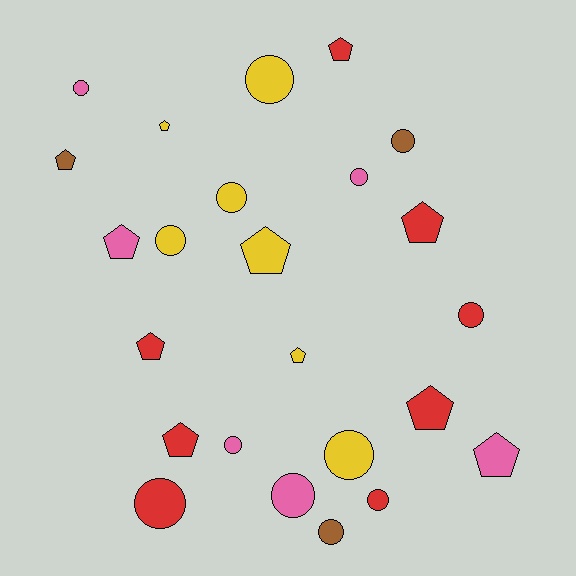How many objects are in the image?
There are 24 objects.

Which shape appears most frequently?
Circle, with 13 objects.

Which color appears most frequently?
Red, with 8 objects.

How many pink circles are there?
There are 4 pink circles.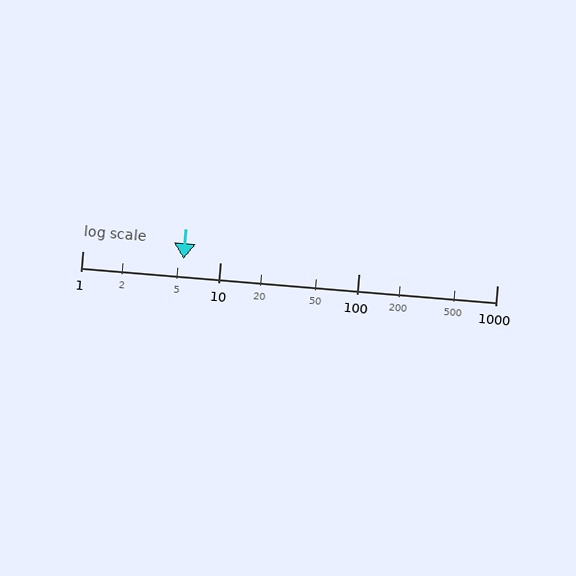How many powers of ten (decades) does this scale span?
The scale spans 3 decades, from 1 to 1000.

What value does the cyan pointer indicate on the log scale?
The pointer indicates approximately 5.4.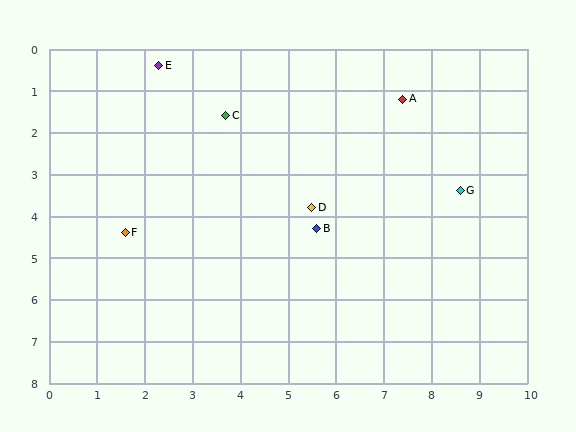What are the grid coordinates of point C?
Point C is at approximately (3.7, 1.6).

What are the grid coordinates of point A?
Point A is at approximately (7.4, 1.2).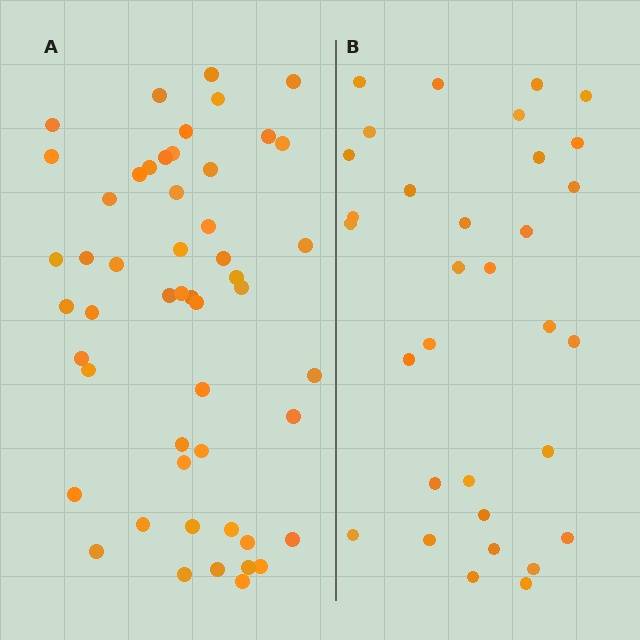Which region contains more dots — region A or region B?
Region A (the left region) has more dots.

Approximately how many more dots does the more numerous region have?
Region A has approximately 20 more dots than region B.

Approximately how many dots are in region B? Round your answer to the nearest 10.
About 30 dots. (The exact count is 32, which rounds to 30.)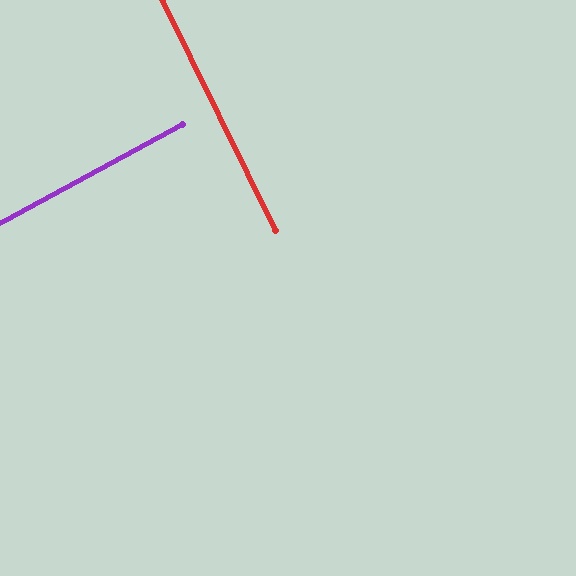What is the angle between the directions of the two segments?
Approximately 88 degrees.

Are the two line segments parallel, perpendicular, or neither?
Perpendicular — they meet at approximately 88°.